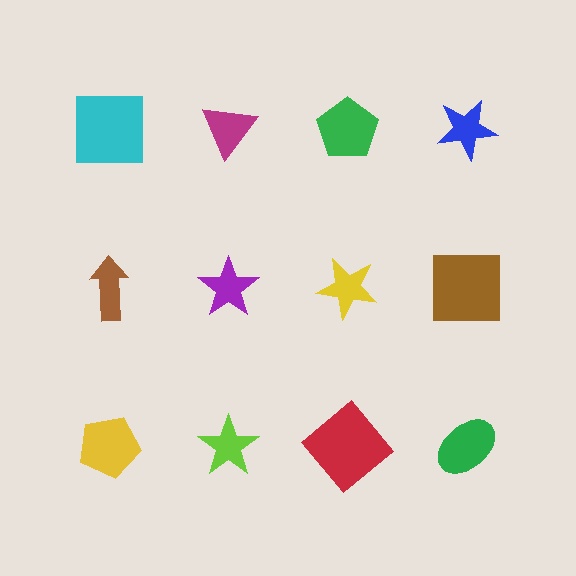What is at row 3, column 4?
A green ellipse.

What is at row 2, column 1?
A brown arrow.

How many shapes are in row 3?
4 shapes.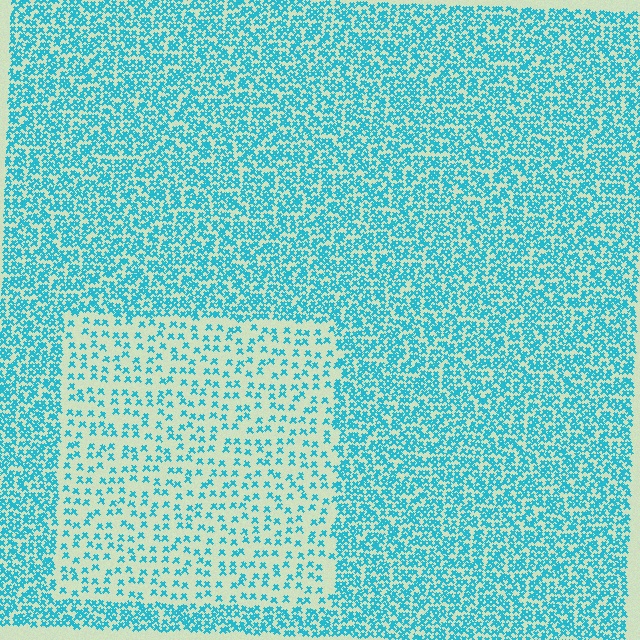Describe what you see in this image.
The image contains small cyan elements arranged at two different densities. A rectangle-shaped region is visible where the elements are less densely packed than the surrounding area.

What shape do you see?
I see a rectangle.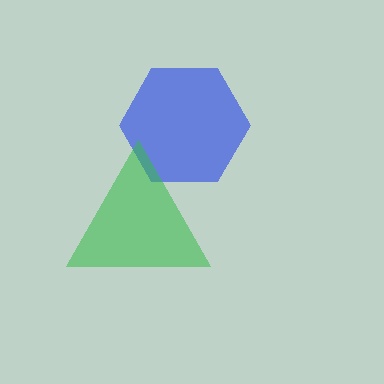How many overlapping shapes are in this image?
There are 2 overlapping shapes in the image.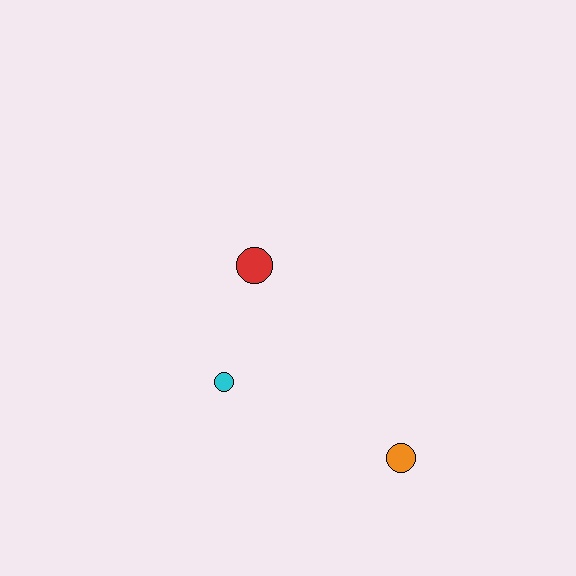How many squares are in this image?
There are no squares.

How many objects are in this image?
There are 3 objects.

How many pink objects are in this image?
There are no pink objects.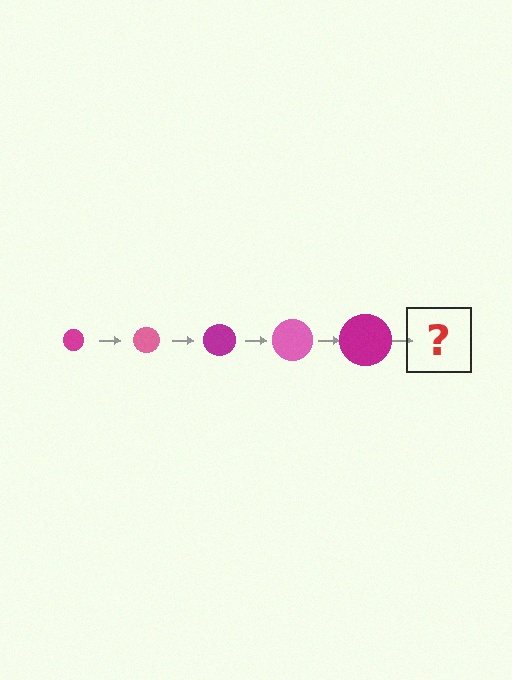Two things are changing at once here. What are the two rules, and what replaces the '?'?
The two rules are that the circle grows larger each step and the color cycles through magenta and pink. The '?' should be a pink circle, larger than the previous one.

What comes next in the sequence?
The next element should be a pink circle, larger than the previous one.